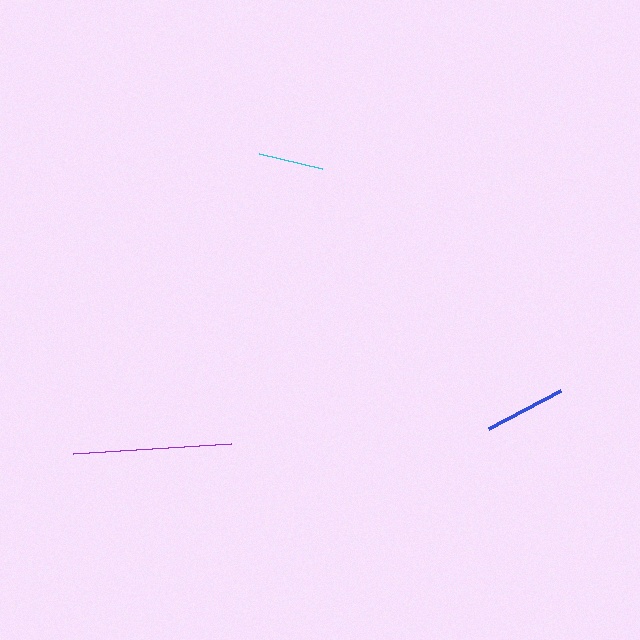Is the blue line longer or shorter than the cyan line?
The blue line is longer than the cyan line.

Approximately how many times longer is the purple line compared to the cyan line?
The purple line is approximately 2.5 times the length of the cyan line.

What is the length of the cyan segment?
The cyan segment is approximately 64 pixels long.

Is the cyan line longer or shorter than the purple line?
The purple line is longer than the cyan line.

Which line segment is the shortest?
The cyan line is the shortest at approximately 64 pixels.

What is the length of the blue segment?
The blue segment is approximately 81 pixels long.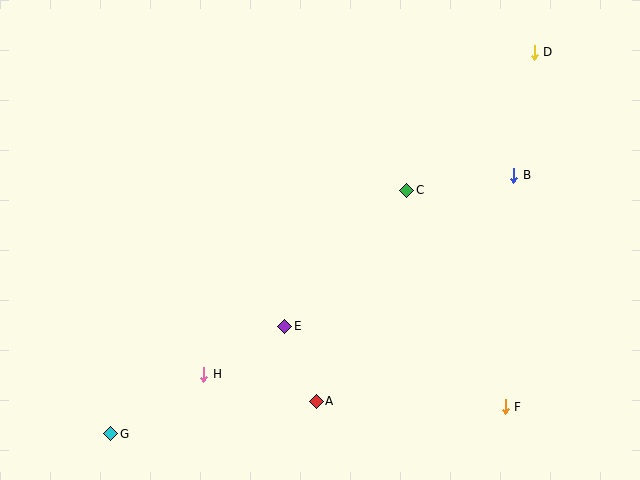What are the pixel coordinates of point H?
Point H is at (204, 374).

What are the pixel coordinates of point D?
Point D is at (534, 52).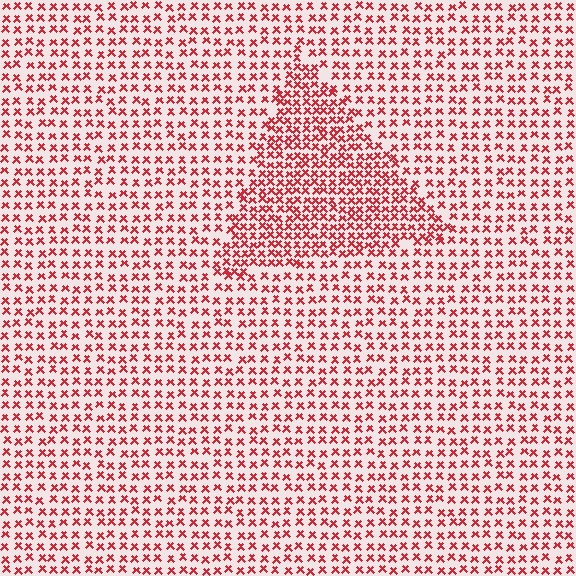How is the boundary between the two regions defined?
The boundary is defined by a change in element density (approximately 1.8x ratio). All elements are the same color, size, and shape.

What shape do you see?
I see a triangle.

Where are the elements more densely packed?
The elements are more densely packed inside the triangle boundary.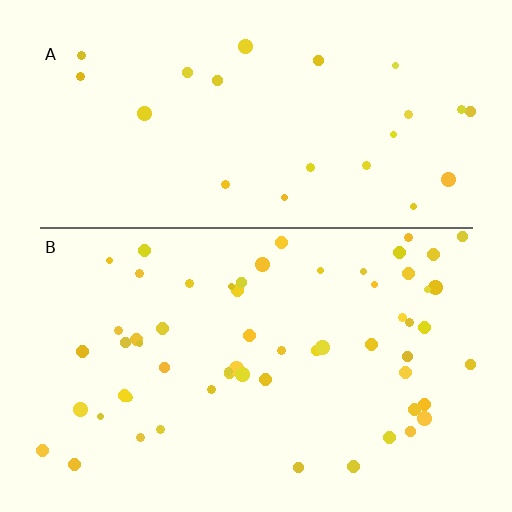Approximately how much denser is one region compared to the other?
Approximately 2.5× — region B over region A.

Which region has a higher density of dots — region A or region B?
B (the bottom).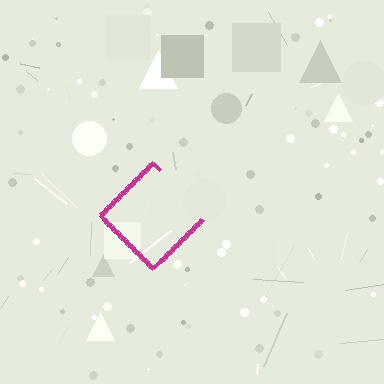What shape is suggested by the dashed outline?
The dashed outline suggests a diamond.